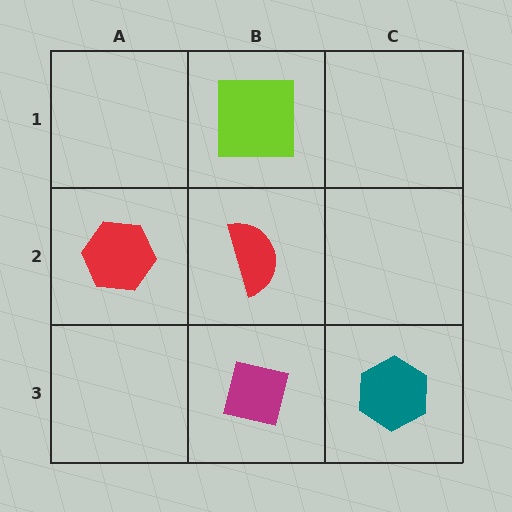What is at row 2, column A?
A red hexagon.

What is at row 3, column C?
A teal hexagon.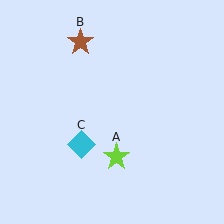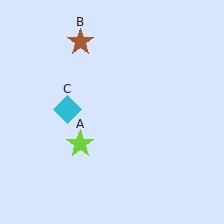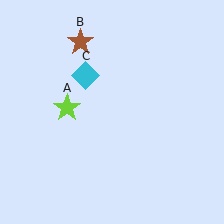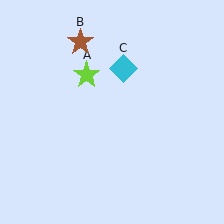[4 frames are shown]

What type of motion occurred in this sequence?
The lime star (object A), cyan diamond (object C) rotated clockwise around the center of the scene.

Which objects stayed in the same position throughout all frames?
Brown star (object B) remained stationary.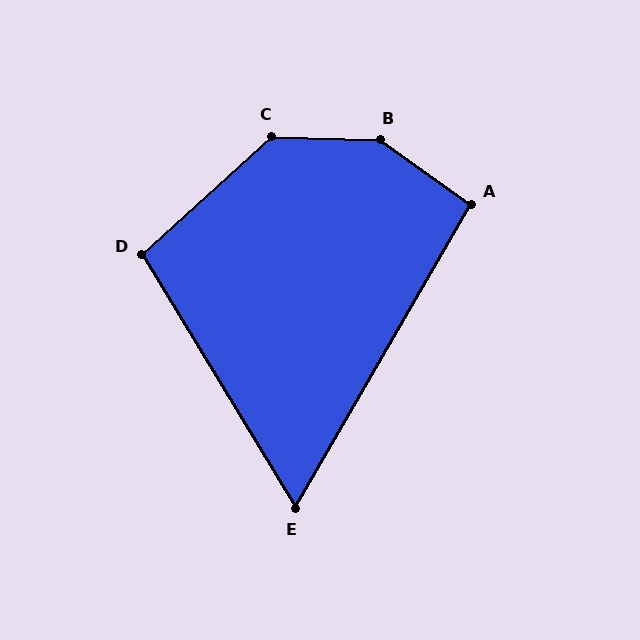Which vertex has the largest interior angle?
B, at approximately 146 degrees.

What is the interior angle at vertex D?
Approximately 101 degrees (obtuse).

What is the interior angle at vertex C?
Approximately 136 degrees (obtuse).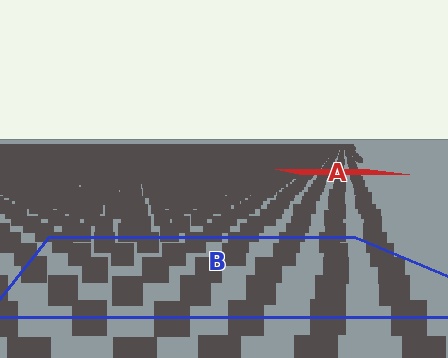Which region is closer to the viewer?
Region B is closer. The texture elements there are larger and more spread out.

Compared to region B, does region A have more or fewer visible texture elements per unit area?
Region A has more texture elements per unit area — they are packed more densely because it is farther away.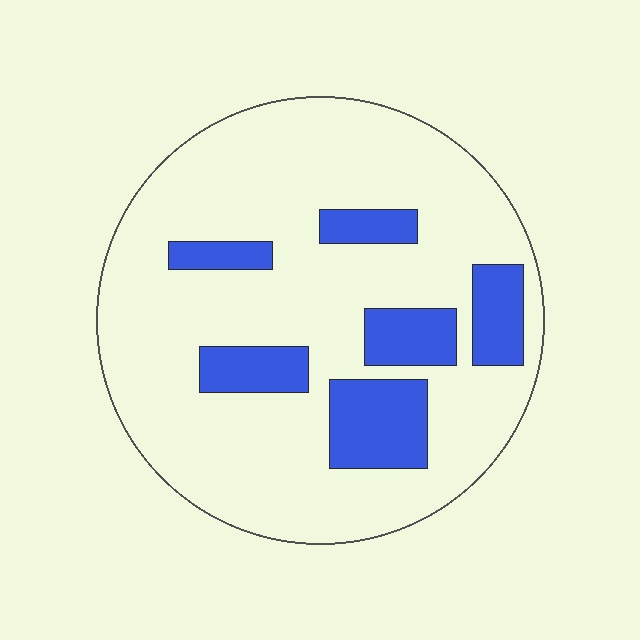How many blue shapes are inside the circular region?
6.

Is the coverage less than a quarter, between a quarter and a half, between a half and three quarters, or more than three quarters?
Less than a quarter.